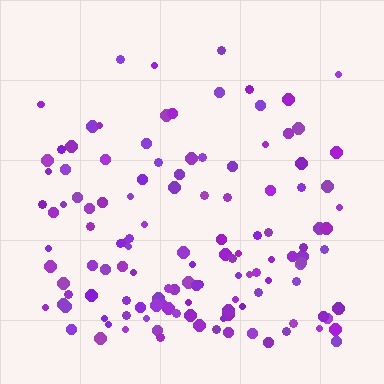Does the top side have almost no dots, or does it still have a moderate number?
Still a moderate number, just noticeably fewer than the bottom.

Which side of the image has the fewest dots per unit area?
The top.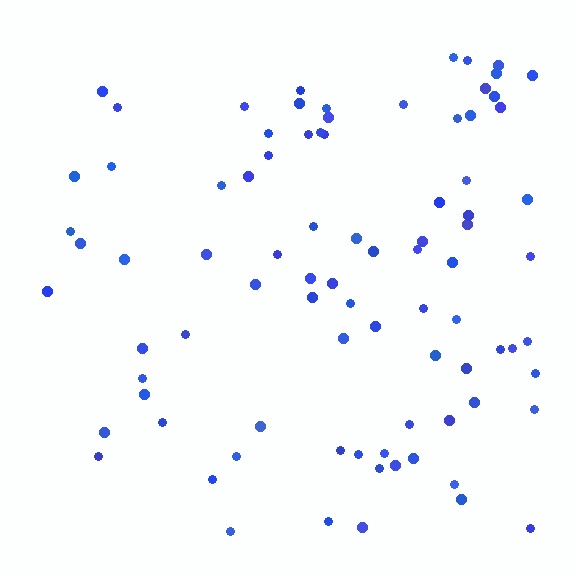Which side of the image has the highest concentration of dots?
The right.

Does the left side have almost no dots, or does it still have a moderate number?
Still a moderate number, just noticeably fewer than the right.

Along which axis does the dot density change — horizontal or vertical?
Horizontal.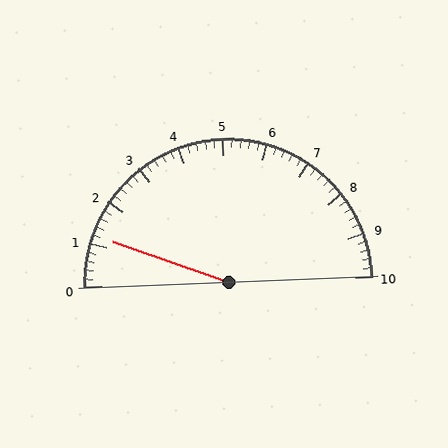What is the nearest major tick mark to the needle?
The nearest major tick mark is 1.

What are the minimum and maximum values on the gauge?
The gauge ranges from 0 to 10.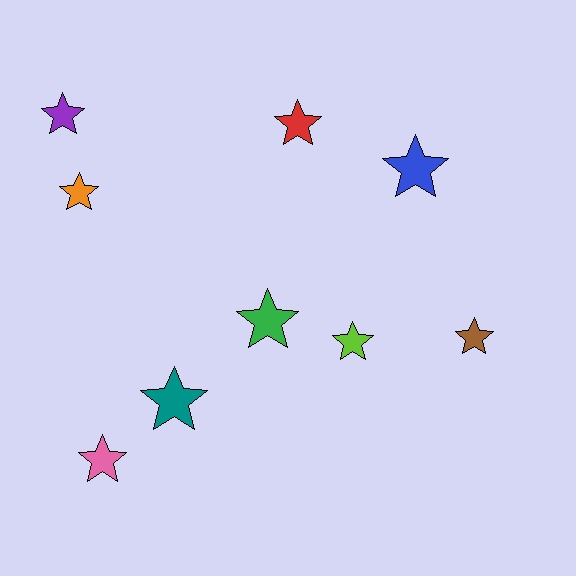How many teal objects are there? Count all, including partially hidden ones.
There is 1 teal object.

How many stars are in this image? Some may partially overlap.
There are 9 stars.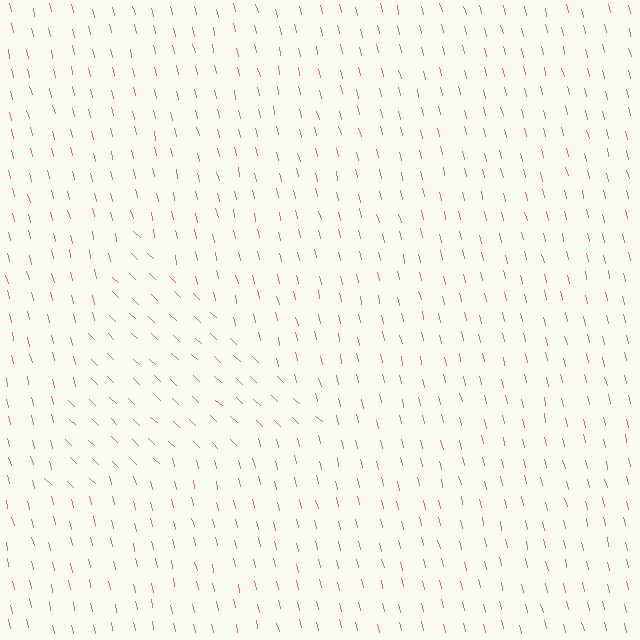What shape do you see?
I see a triangle.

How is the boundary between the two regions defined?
The boundary is defined purely by a change in line orientation (approximately 33 degrees difference). All lines are the same color and thickness.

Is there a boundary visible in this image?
Yes, there is a texture boundary formed by a change in line orientation.